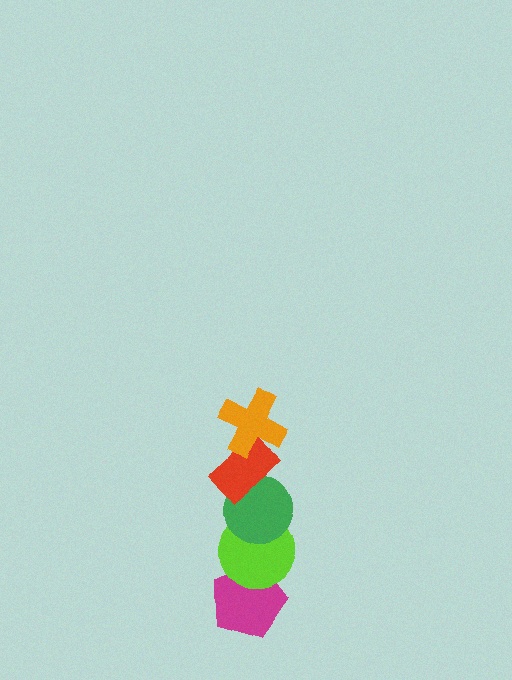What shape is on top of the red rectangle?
The orange cross is on top of the red rectangle.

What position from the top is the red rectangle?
The red rectangle is 2nd from the top.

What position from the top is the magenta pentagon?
The magenta pentagon is 5th from the top.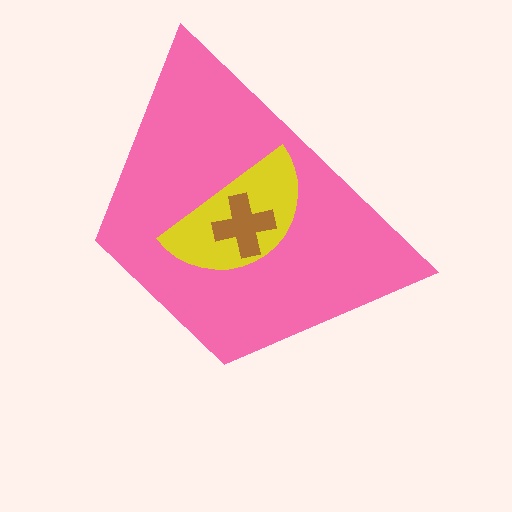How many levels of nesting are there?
3.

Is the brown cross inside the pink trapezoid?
Yes.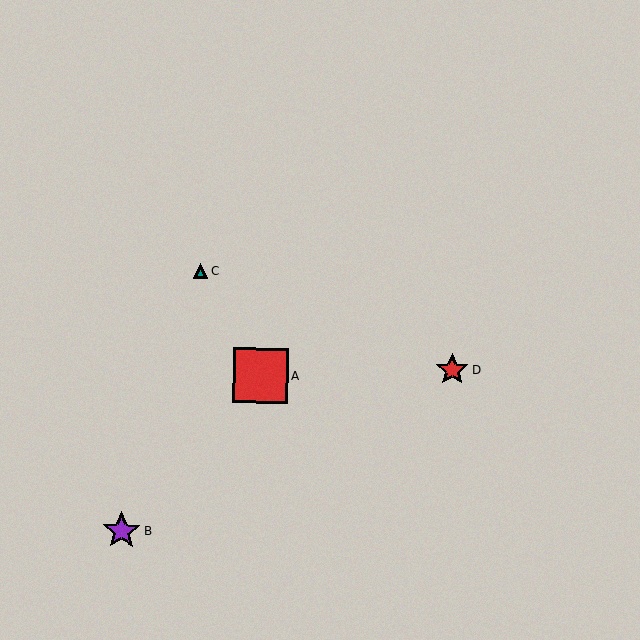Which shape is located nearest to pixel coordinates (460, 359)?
The red star (labeled D) at (452, 370) is nearest to that location.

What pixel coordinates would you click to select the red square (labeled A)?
Click at (261, 376) to select the red square A.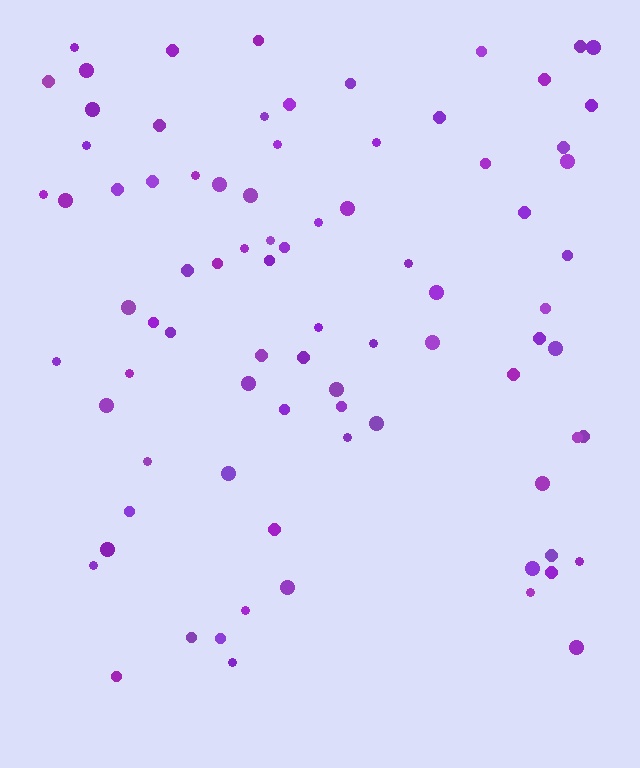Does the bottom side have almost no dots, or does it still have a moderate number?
Still a moderate number, just noticeably fewer than the top.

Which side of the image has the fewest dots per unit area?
The bottom.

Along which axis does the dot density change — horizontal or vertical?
Vertical.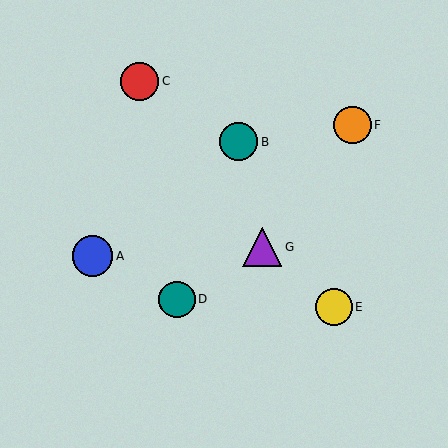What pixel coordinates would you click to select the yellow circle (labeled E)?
Click at (334, 307) to select the yellow circle E.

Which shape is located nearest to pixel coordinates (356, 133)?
The orange circle (labeled F) at (353, 125) is nearest to that location.